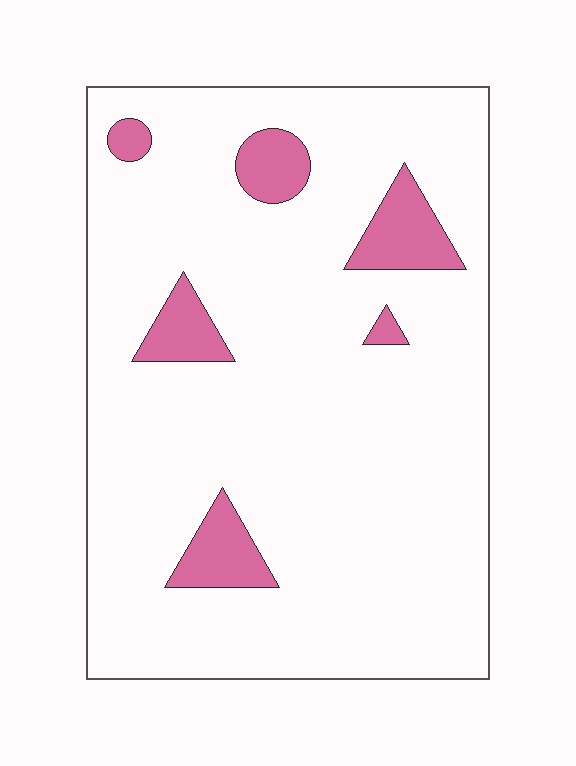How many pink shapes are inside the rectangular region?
6.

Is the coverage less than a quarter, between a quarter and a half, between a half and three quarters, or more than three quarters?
Less than a quarter.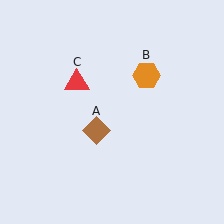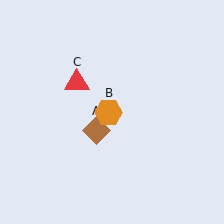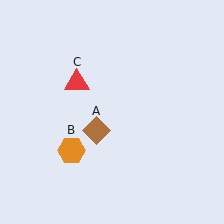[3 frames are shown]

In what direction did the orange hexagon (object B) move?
The orange hexagon (object B) moved down and to the left.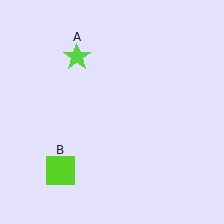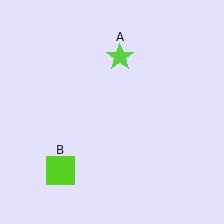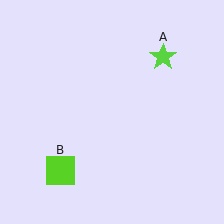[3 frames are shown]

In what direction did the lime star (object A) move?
The lime star (object A) moved right.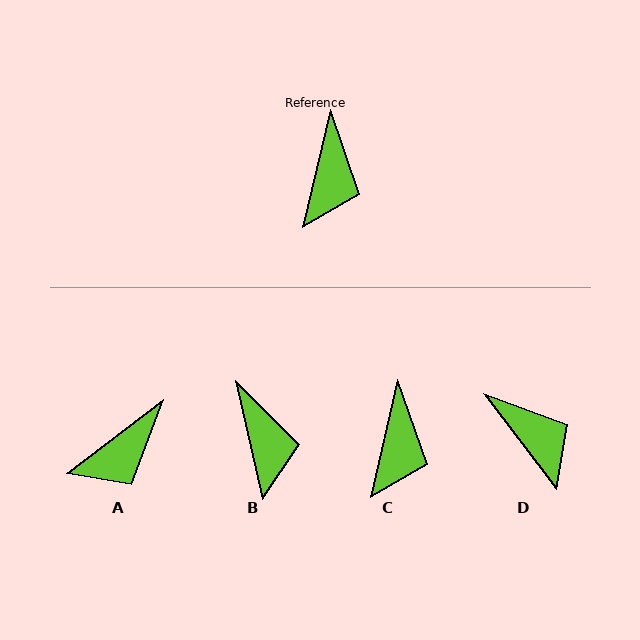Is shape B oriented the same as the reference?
No, it is off by about 26 degrees.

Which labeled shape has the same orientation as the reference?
C.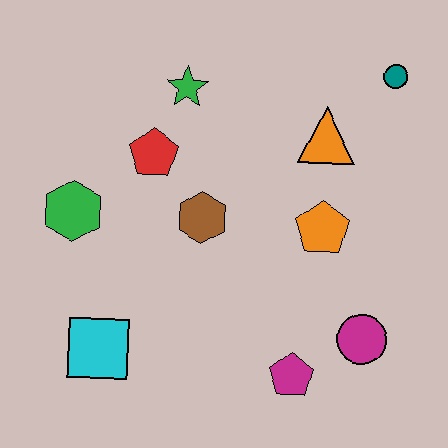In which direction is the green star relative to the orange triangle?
The green star is to the left of the orange triangle.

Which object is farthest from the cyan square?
The teal circle is farthest from the cyan square.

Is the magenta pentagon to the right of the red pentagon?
Yes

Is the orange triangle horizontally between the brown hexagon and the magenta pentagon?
No